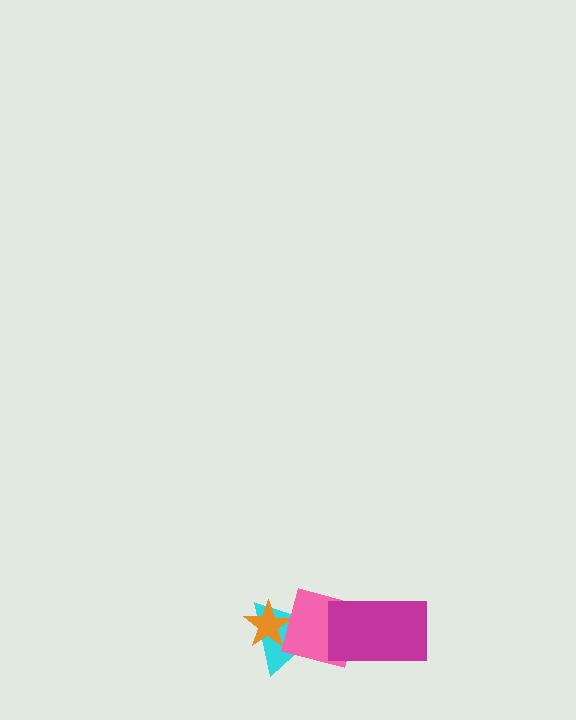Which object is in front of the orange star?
The pink square is in front of the orange star.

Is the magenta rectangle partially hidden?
No, no other shape covers it.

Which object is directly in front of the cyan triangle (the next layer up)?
The orange star is directly in front of the cyan triangle.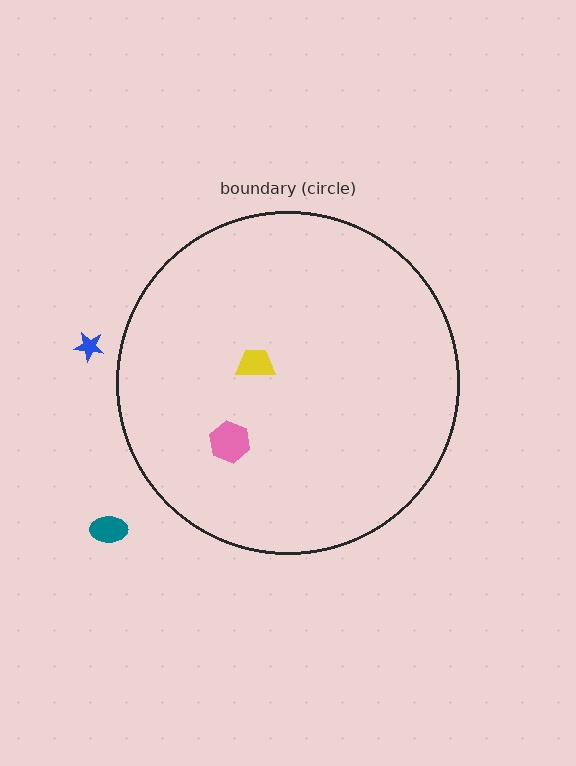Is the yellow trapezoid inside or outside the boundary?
Inside.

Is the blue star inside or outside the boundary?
Outside.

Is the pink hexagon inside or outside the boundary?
Inside.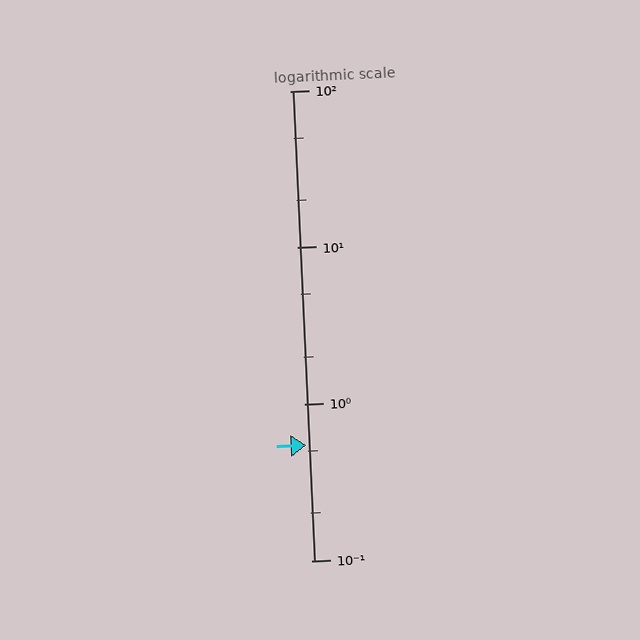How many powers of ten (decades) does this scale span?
The scale spans 3 decades, from 0.1 to 100.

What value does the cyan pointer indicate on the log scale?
The pointer indicates approximately 0.55.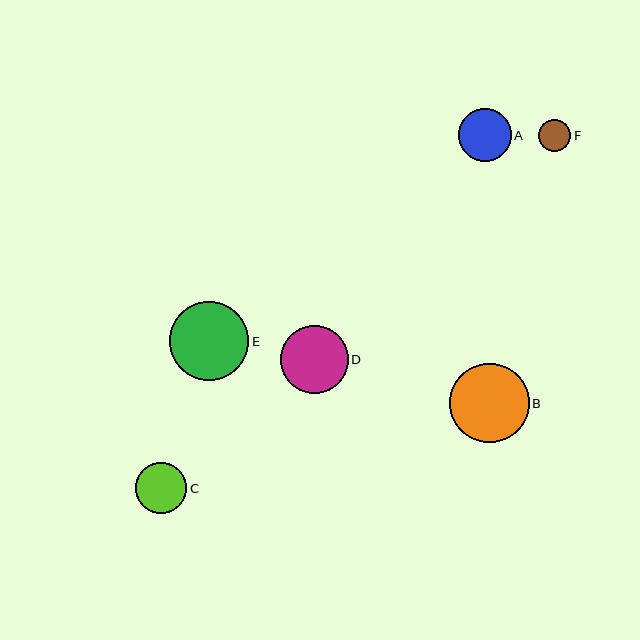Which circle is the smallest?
Circle F is the smallest with a size of approximately 32 pixels.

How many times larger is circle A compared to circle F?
Circle A is approximately 1.6 times the size of circle F.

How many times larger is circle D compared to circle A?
Circle D is approximately 1.3 times the size of circle A.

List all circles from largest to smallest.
From largest to smallest: B, E, D, A, C, F.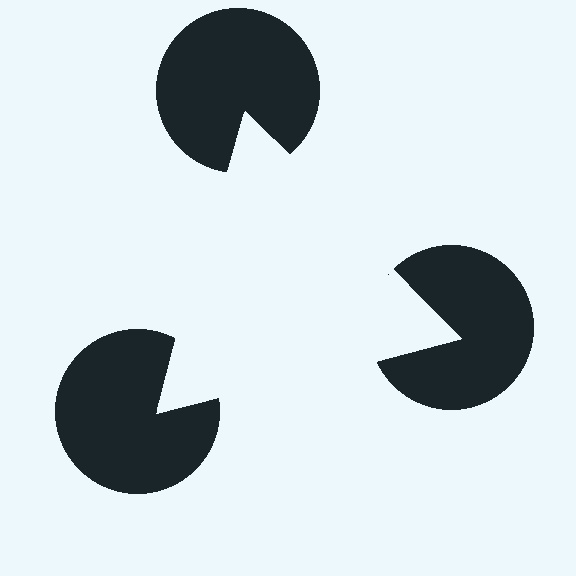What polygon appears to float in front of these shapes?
An illusory triangle — its edges are inferred from the aligned wedge cuts in the pac-man discs, not physically drawn.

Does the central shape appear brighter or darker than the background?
It typically appears slightly brighter than the background, even though no actual brightness change is drawn.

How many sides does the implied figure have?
3 sides.